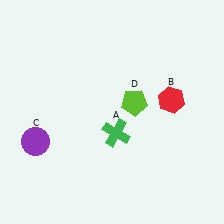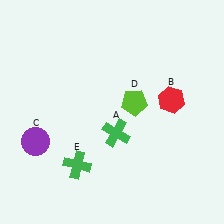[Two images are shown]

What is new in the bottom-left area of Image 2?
A green cross (E) was added in the bottom-left area of Image 2.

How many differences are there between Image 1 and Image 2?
There is 1 difference between the two images.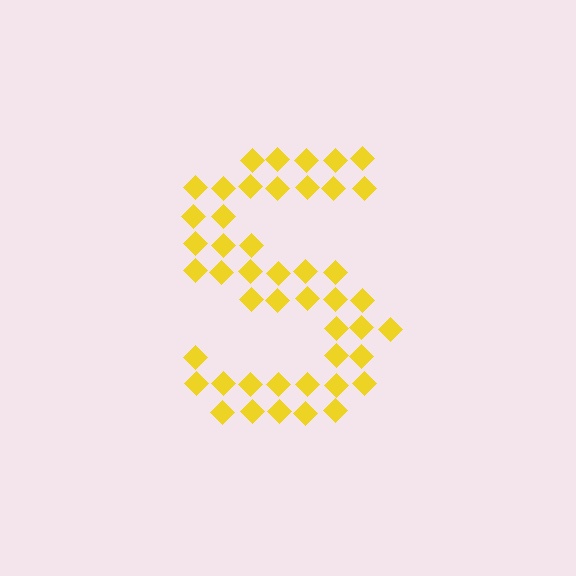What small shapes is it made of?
It is made of small diamonds.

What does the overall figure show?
The overall figure shows the letter S.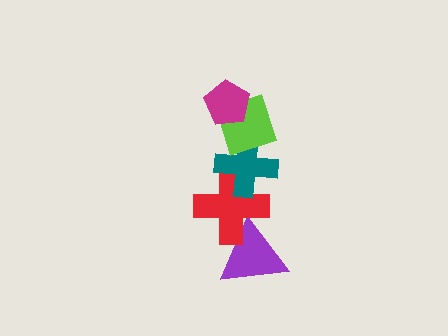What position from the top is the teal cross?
The teal cross is 3rd from the top.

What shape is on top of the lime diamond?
The magenta pentagon is on top of the lime diamond.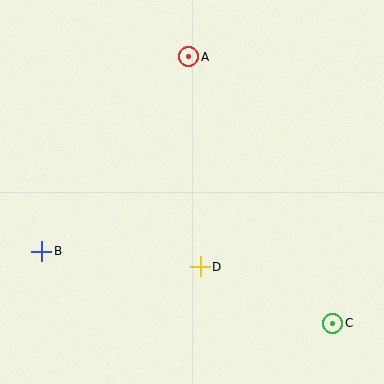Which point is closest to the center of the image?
Point D at (200, 267) is closest to the center.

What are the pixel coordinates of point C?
Point C is at (333, 323).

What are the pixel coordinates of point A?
Point A is at (189, 57).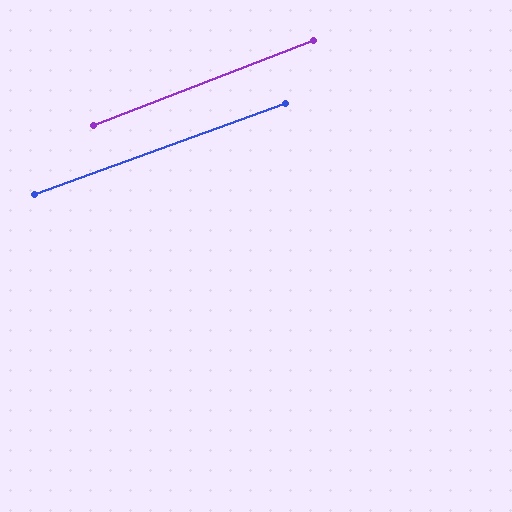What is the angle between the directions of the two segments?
Approximately 1 degree.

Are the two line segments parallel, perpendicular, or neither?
Parallel — their directions differ by only 1.2°.